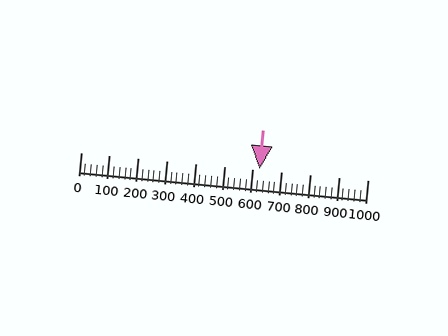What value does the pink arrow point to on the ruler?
The pink arrow points to approximately 625.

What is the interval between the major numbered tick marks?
The major tick marks are spaced 100 units apart.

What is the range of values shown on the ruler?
The ruler shows values from 0 to 1000.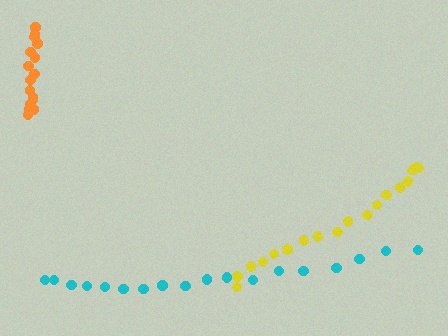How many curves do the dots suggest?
There are 3 distinct paths.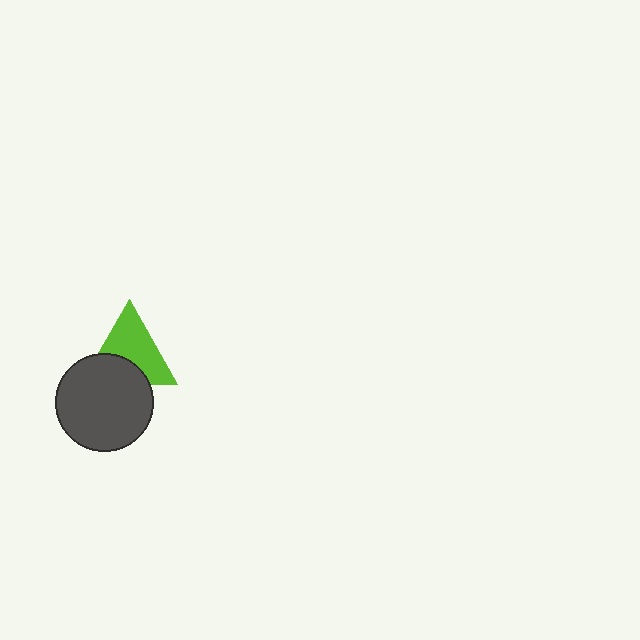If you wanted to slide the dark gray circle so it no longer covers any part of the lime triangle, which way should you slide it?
Slide it down — that is the most direct way to separate the two shapes.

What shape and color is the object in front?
The object in front is a dark gray circle.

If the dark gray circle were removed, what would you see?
You would see the complete lime triangle.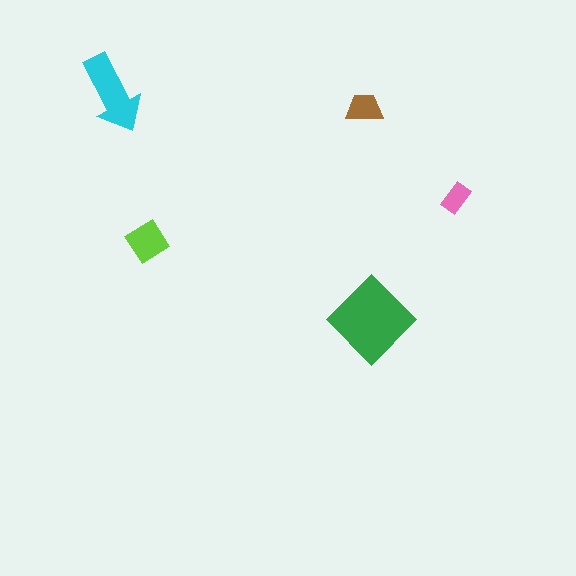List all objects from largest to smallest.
The green diamond, the cyan arrow, the lime diamond, the brown trapezoid, the pink rectangle.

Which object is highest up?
The cyan arrow is topmost.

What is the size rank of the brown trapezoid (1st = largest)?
4th.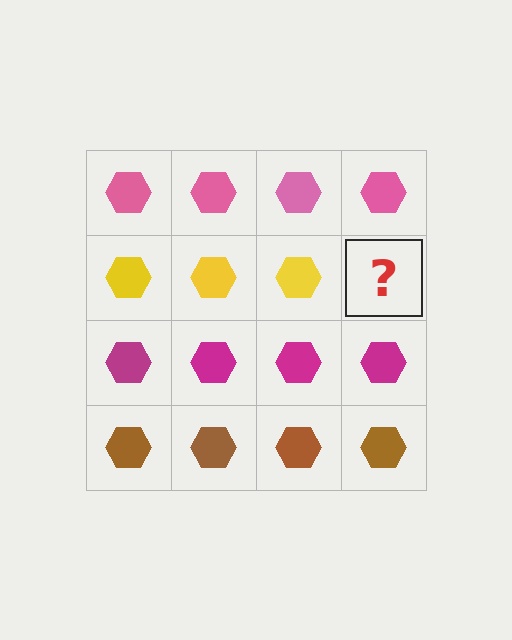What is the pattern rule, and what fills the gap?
The rule is that each row has a consistent color. The gap should be filled with a yellow hexagon.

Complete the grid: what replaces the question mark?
The question mark should be replaced with a yellow hexagon.